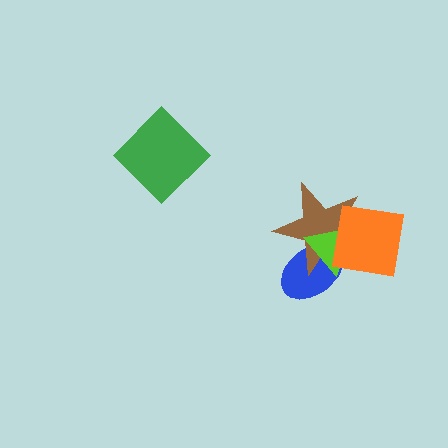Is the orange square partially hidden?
No, no other shape covers it.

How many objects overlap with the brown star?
3 objects overlap with the brown star.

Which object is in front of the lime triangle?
The orange square is in front of the lime triangle.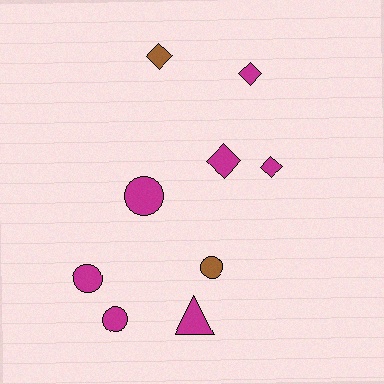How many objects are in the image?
There are 9 objects.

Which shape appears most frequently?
Circle, with 4 objects.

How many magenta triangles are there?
There is 1 magenta triangle.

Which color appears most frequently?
Magenta, with 7 objects.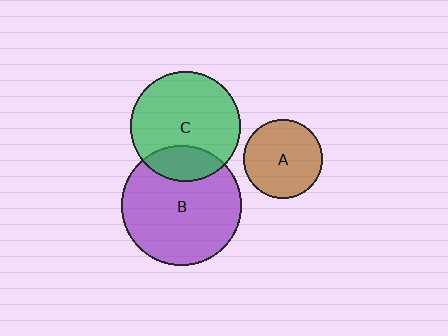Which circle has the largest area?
Circle B (purple).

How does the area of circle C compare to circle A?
Approximately 1.9 times.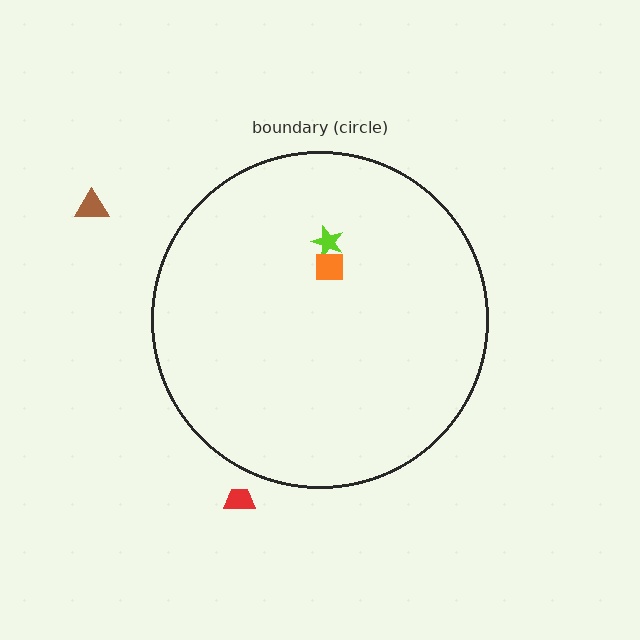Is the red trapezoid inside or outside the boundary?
Outside.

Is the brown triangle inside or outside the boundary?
Outside.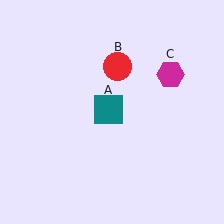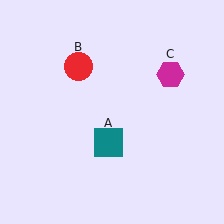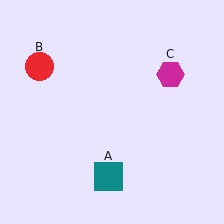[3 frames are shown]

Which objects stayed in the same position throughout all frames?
Magenta hexagon (object C) remained stationary.